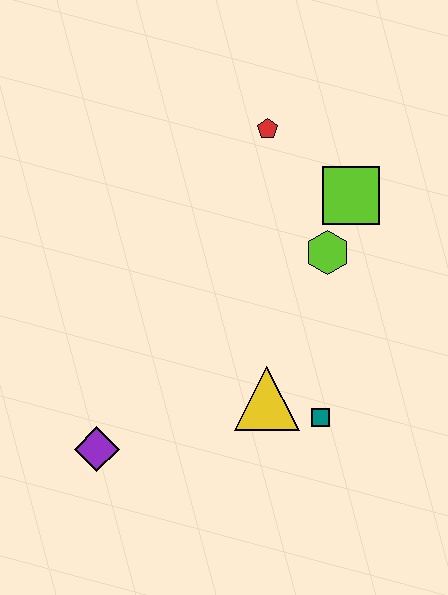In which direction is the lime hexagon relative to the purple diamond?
The lime hexagon is to the right of the purple diamond.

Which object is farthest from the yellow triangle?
The red pentagon is farthest from the yellow triangle.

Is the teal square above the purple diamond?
Yes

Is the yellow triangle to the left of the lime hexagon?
Yes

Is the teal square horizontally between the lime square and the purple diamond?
Yes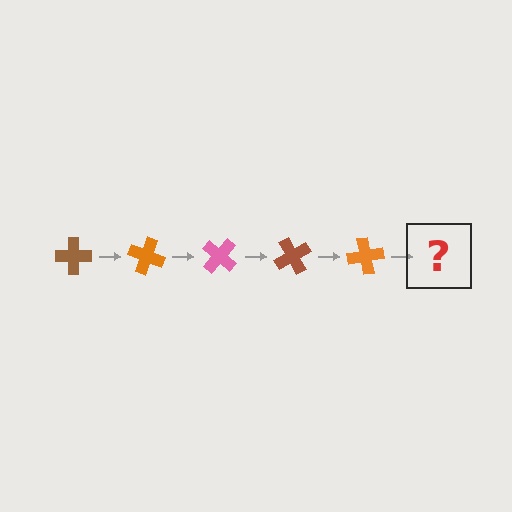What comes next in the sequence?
The next element should be a pink cross, rotated 100 degrees from the start.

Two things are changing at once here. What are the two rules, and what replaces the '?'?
The two rules are that it rotates 20 degrees each step and the color cycles through brown, orange, and pink. The '?' should be a pink cross, rotated 100 degrees from the start.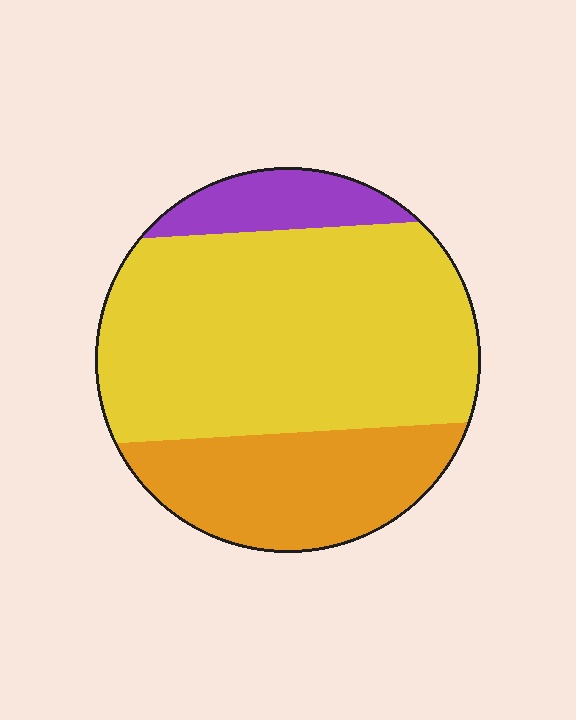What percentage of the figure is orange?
Orange takes up about one quarter (1/4) of the figure.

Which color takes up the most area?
Yellow, at roughly 65%.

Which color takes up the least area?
Purple, at roughly 10%.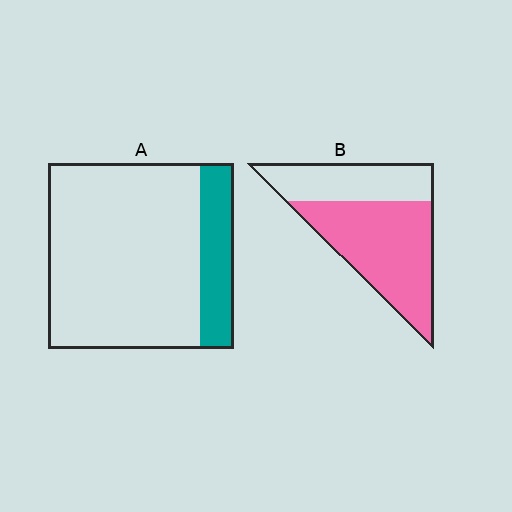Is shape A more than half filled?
No.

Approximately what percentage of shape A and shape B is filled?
A is approximately 20% and B is approximately 65%.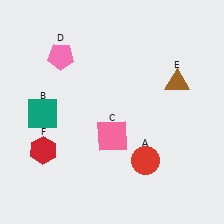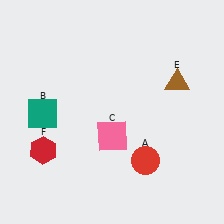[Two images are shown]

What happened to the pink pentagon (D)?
The pink pentagon (D) was removed in Image 2. It was in the top-left area of Image 1.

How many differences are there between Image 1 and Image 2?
There is 1 difference between the two images.